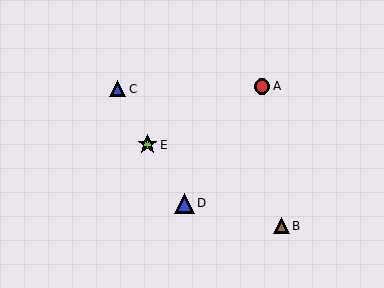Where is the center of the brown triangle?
The center of the brown triangle is at (281, 226).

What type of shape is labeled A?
Shape A is a red circle.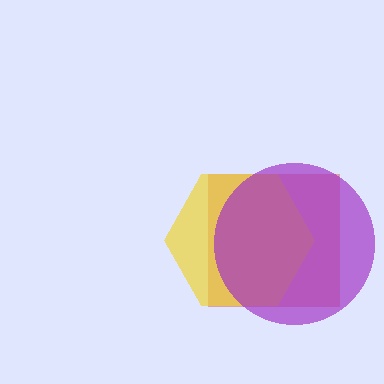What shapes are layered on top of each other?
The layered shapes are: a red square, a yellow hexagon, a purple circle.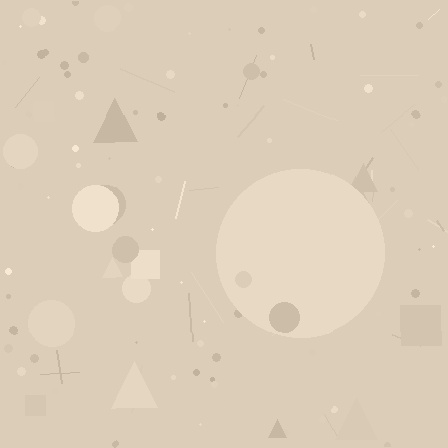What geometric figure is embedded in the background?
A circle is embedded in the background.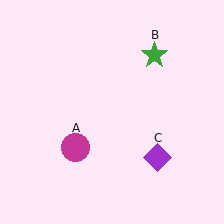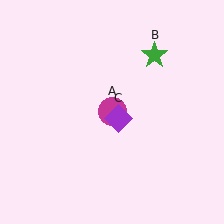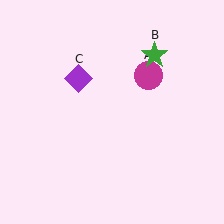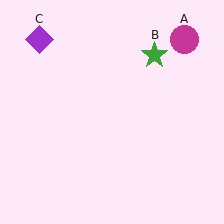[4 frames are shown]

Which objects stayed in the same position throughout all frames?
Green star (object B) remained stationary.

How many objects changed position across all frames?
2 objects changed position: magenta circle (object A), purple diamond (object C).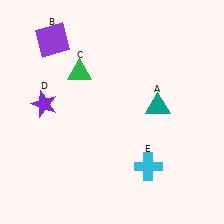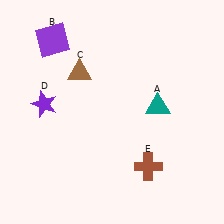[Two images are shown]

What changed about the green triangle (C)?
In Image 1, C is green. In Image 2, it changed to brown.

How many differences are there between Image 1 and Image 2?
There are 2 differences between the two images.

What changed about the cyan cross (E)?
In Image 1, E is cyan. In Image 2, it changed to brown.